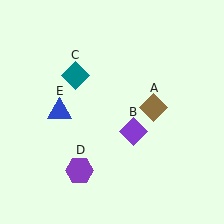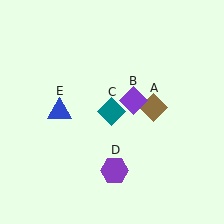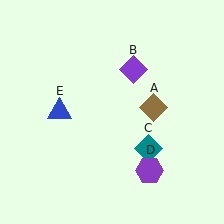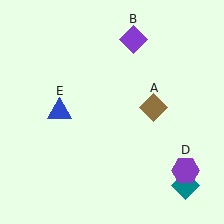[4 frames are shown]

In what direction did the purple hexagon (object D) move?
The purple hexagon (object D) moved right.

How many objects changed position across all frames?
3 objects changed position: purple diamond (object B), teal diamond (object C), purple hexagon (object D).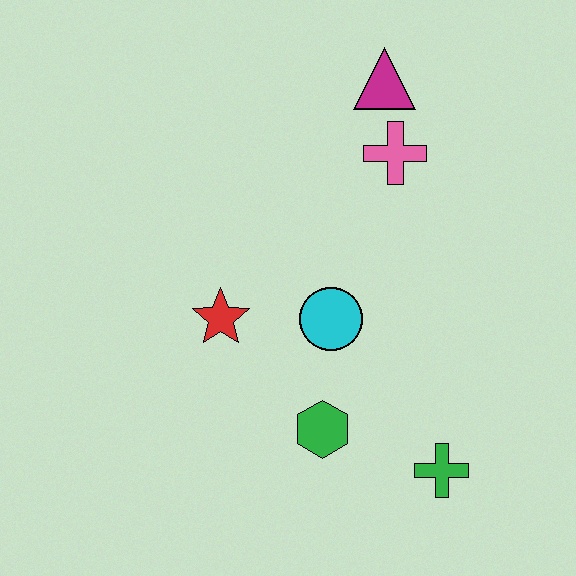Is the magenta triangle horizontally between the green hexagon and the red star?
No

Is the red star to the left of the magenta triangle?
Yes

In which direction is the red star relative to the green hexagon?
The red star is above the green hexagon.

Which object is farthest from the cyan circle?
The magenta triangle is farthest from the cyan circle.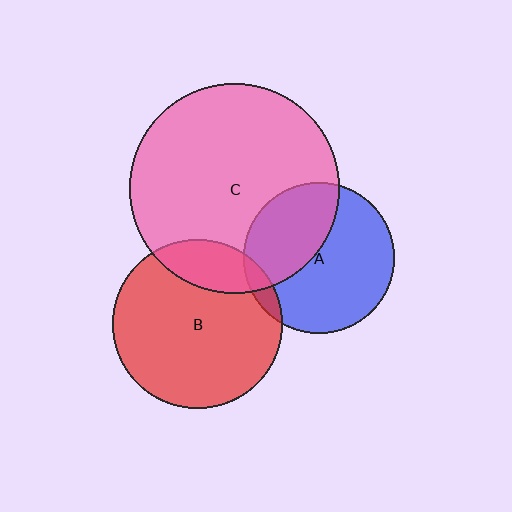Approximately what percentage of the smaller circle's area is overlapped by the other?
Approximately 5%.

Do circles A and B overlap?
Yes.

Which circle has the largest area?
Circle C (pink).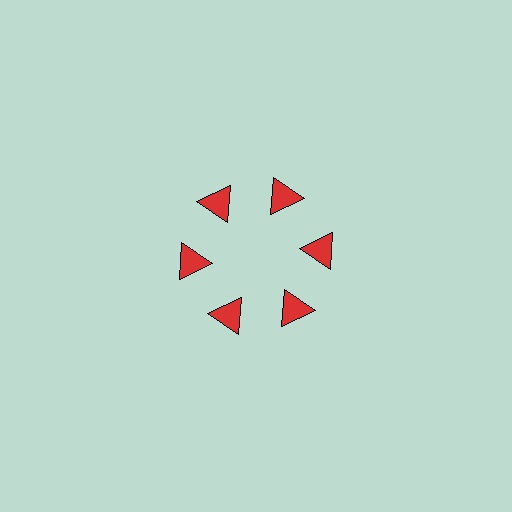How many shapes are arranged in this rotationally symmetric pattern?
There are 6 shapes, arranged in 6 groups of 1.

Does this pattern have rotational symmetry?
Yes, this pattern has 6-fold rotational symmetry. It looks the same after rotating 60 degrees around the center.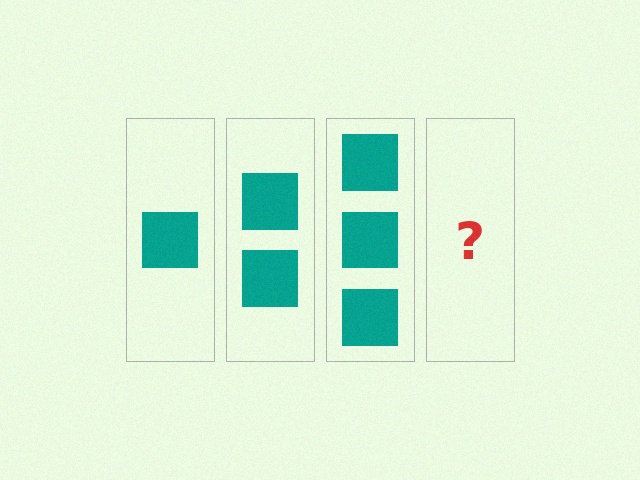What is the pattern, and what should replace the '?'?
The pattern is that each step adds one more square. The '?' should be 4 squares.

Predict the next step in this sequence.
The next step is 4 squares.